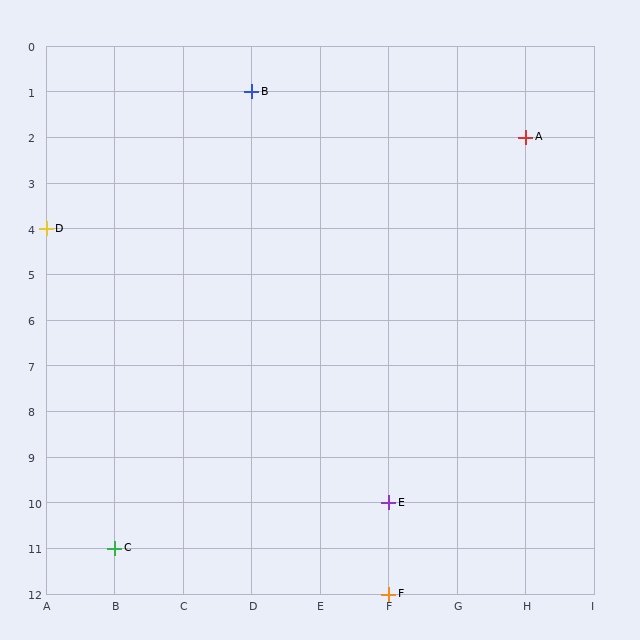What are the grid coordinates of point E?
Point E is at grid coordinates (F, 10).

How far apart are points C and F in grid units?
Points C and F are 4 columns and 1 row apart (about 4.1 grid units diagonally).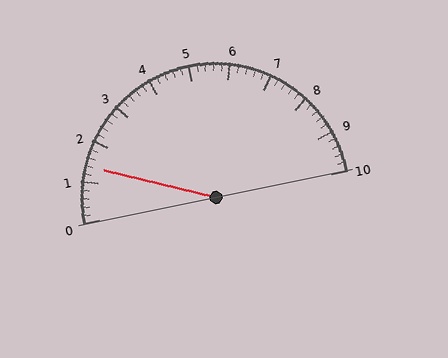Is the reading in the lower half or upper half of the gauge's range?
The reading is in the lower half of the range (0 to 10).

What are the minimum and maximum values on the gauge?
The gauge ranges from 0 to 10.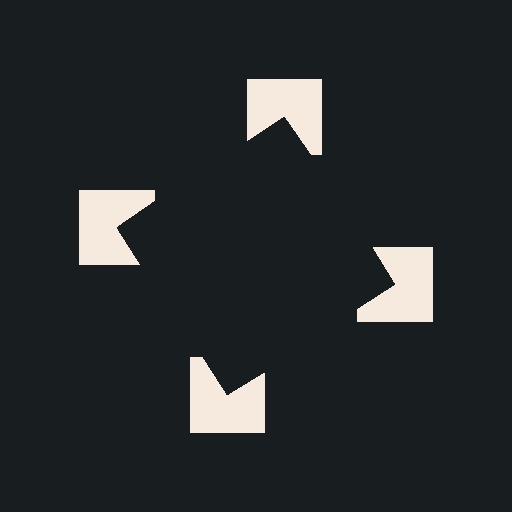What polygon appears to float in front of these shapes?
An illusory square — its edges are inferred from the aligned wedge cuts in the notched squares, not physically drawn.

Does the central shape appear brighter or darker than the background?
It typically appears slightly darker than the background, even though no actual brightness change is drawn.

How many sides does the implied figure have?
4 sides.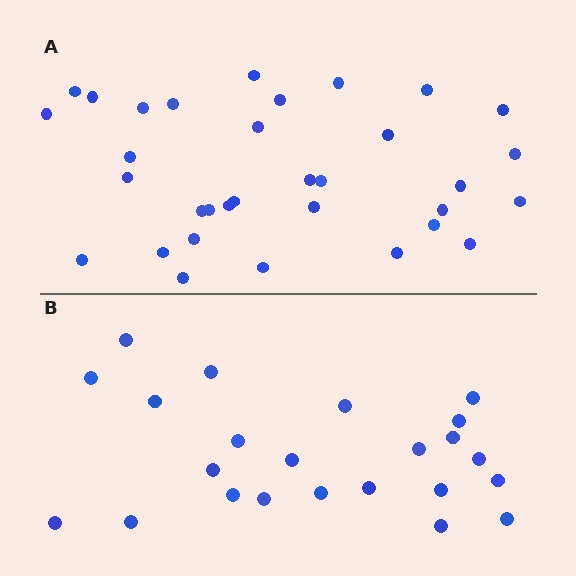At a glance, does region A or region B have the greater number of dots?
Region A (the top region) has more dots.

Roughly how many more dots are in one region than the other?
Region A has roughly 10 or so more dots than region B.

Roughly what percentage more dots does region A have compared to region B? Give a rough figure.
About 45% more.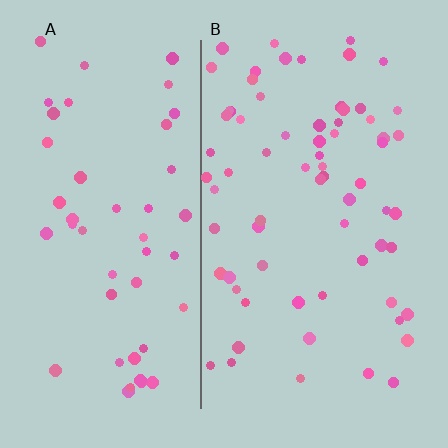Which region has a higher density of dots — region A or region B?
B (the right).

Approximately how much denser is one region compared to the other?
Approximately 1.4× — region B over region A.